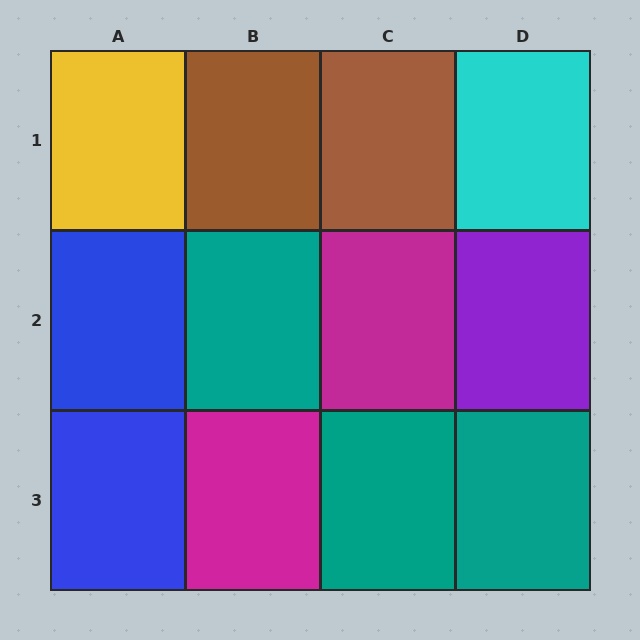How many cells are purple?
1 cell is purple.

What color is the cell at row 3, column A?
Blue.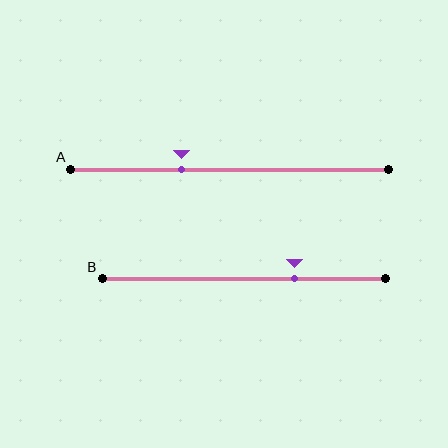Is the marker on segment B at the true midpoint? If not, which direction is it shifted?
No, the marker on segment B is shifted to the right by about 18% of the segment length.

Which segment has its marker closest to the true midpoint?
Segment A has its marker closest to the true midpoint.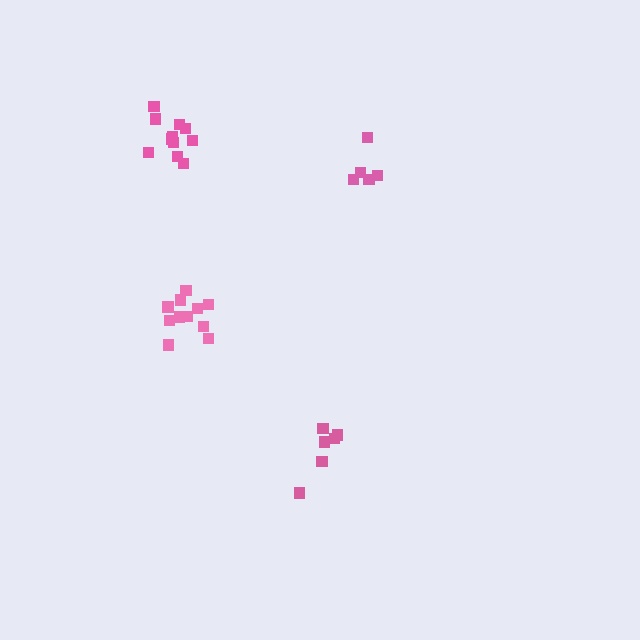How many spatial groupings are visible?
There are 4 spatial groupings.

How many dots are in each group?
Group 1: 6 dots, Group 2: 5 dots, Group 3: 11 dots, Group 4: 11 dots (33 total).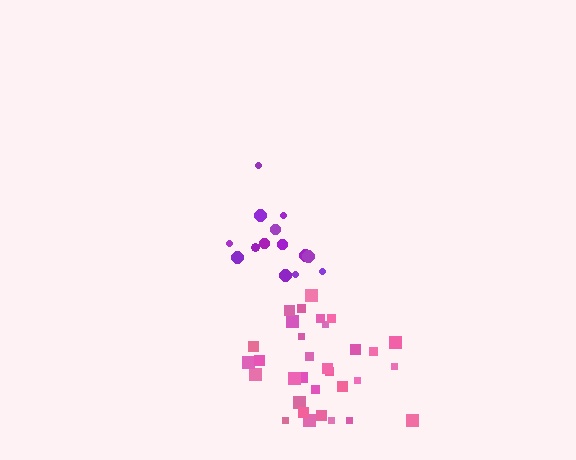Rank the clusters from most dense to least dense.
pink, purple.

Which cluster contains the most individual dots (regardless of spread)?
Pink (32).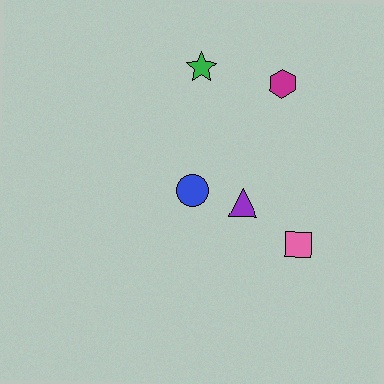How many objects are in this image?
There are 5 objects.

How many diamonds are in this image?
There are no diamonds.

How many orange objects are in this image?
There are no orange objects.